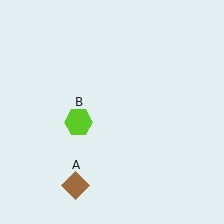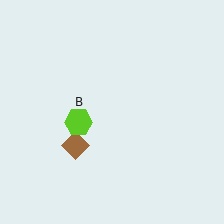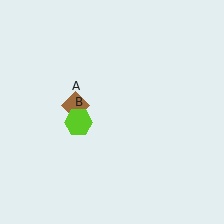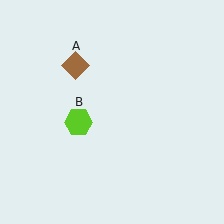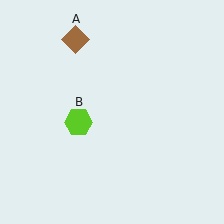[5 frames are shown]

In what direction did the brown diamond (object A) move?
The brown diamond (object A) moved up.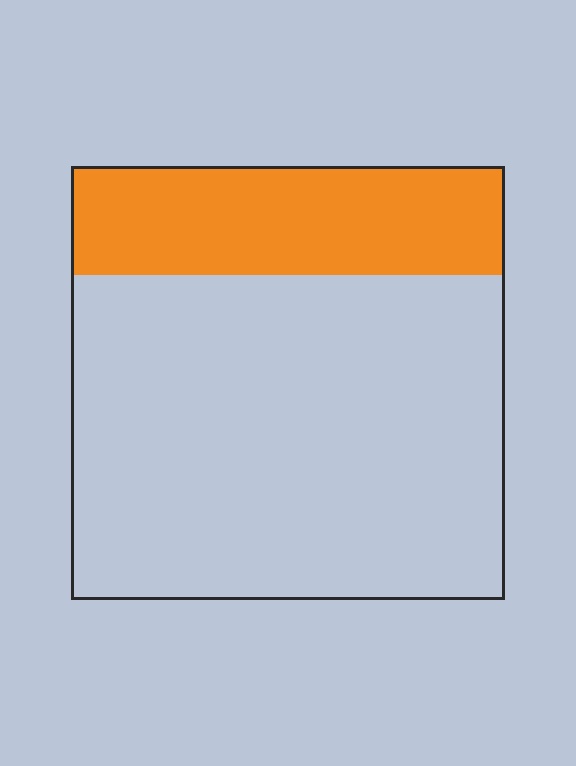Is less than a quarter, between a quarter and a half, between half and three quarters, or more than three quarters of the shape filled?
Between a quarter and a half.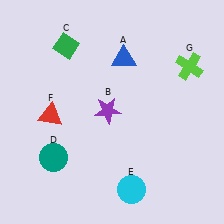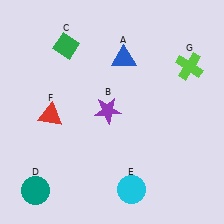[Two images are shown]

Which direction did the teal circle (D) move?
The teal circle (D) moved down.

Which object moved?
The teal circle (D) moved down.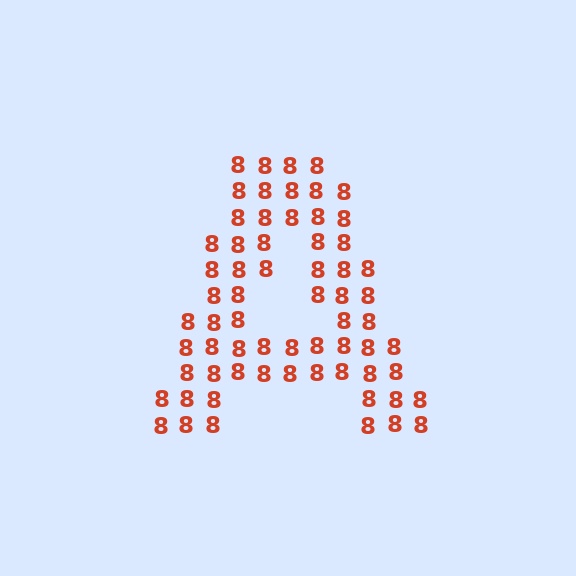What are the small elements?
The small elements are digit 8's.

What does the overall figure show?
The overall figure shows the letter A.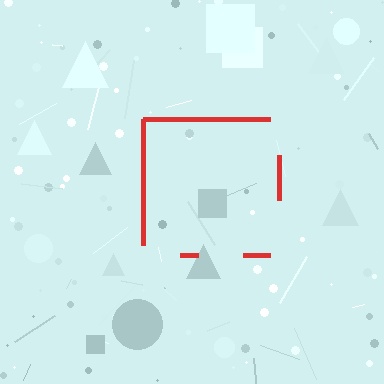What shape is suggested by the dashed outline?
The dashed outline suggests a square.